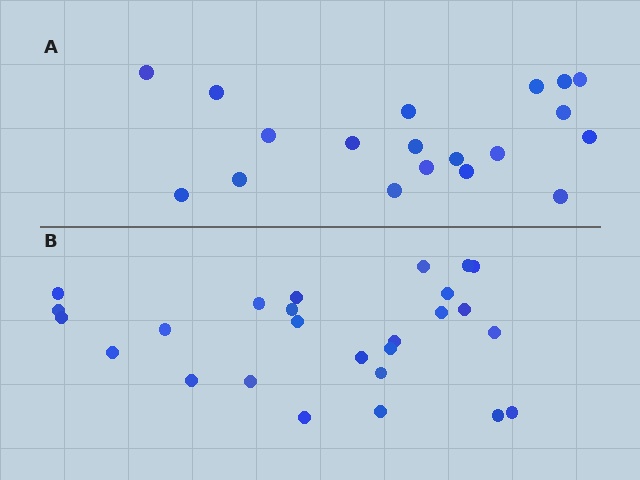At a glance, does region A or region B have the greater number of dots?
Region B (the bottom region) has more dots.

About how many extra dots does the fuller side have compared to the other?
Region B has roughly 8 or so more dots than region A.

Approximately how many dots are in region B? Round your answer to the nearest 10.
About 30 dots. (The exact count is 26, which rounds to 30.)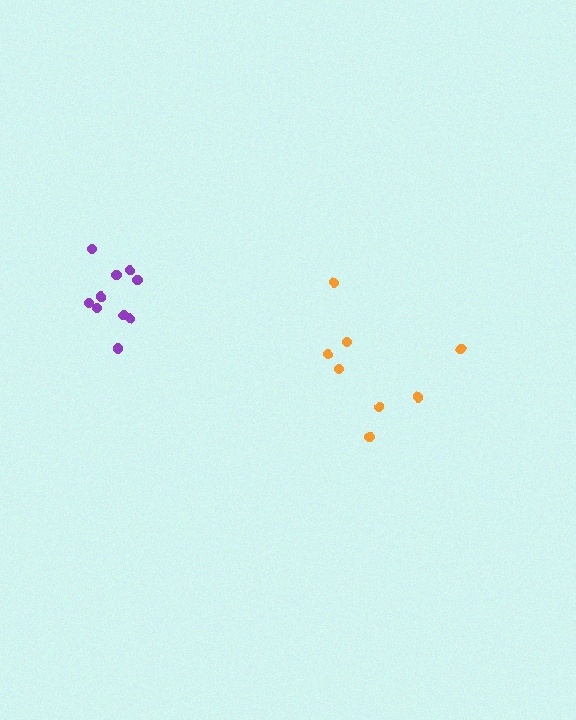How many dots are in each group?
Group 1: 8 dots, Group 2: 10 dots (18 total).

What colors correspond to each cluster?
The clusters are colored: orange, purple.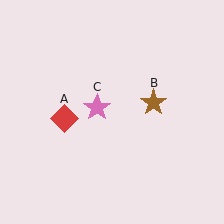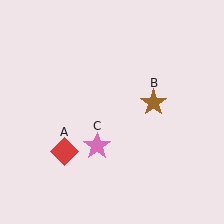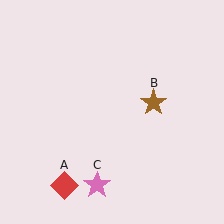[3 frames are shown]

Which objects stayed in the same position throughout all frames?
Brown star (object B) remained stationary.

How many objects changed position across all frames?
2 objects changed position: red diamond (object A), pink star (object C).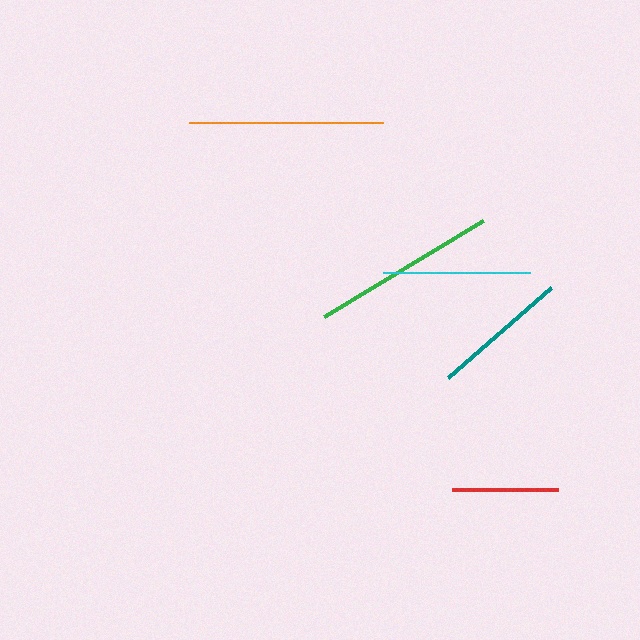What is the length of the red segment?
The red segment is approximately 105 pixels long.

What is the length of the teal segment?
The teal segment is approximately 136 pixels long.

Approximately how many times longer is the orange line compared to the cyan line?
The orange line is approximately 1.3 times the length of the cyan line.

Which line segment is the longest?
The orange line is the longest at approximately 194 pixels.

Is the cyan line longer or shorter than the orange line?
The orange line is longer than the cyan line.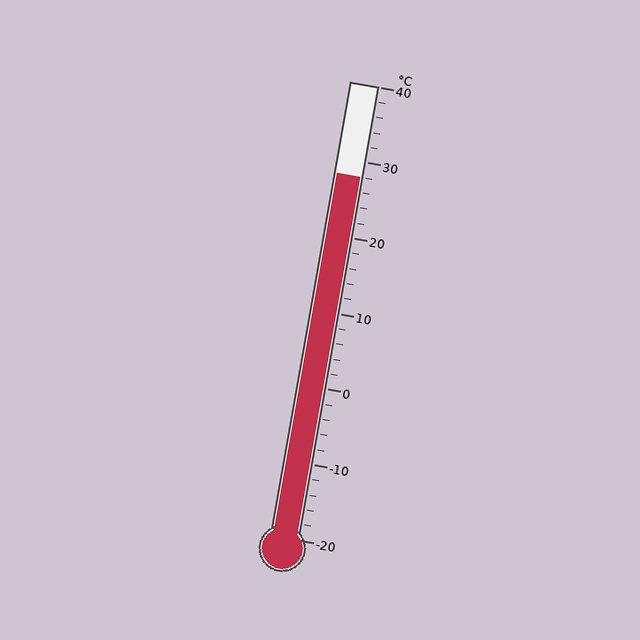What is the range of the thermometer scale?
The thermometer scale ranges from -20°C to 40°C.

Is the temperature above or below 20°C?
The temperature is above 20°C.